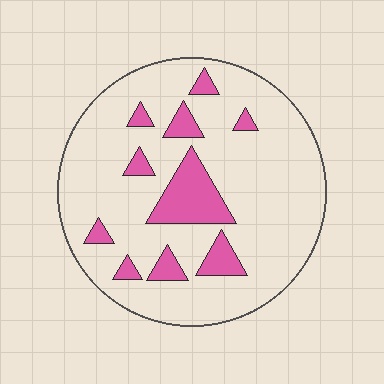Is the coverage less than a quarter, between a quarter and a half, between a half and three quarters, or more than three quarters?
Less than a quarter.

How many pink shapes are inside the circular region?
10.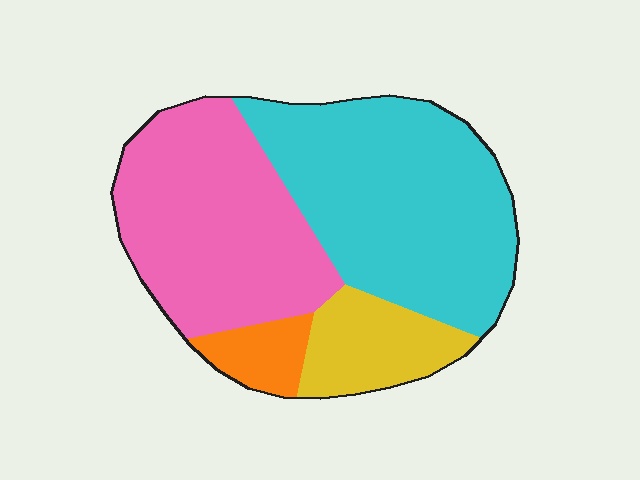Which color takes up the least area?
Orange, at roughly 5%.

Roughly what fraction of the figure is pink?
Pink covers 37% of the figure.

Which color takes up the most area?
Cyan, at roughly 45%.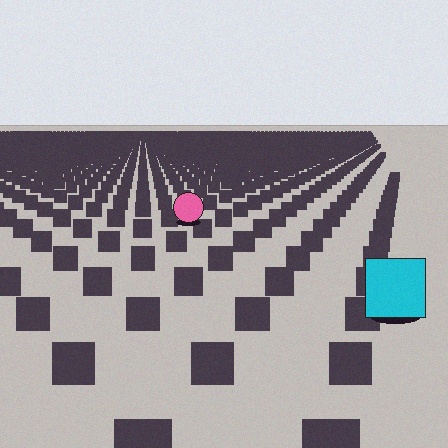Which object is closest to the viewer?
The cyan square is closest. The texture marks near it are larger and more spread out.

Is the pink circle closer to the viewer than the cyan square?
No. The cyan square is closer — you can tell from the texture gradient: the ground texture is coarser near it.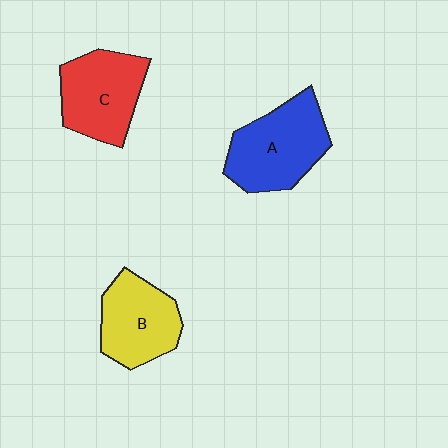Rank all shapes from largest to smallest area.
From largest to smallest: A (blue), C (red), B (yellow).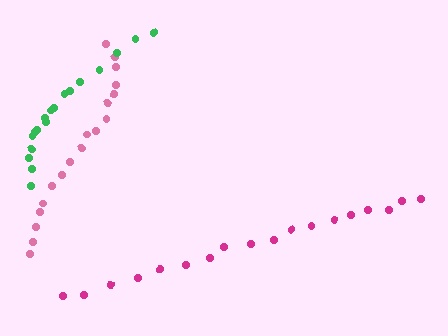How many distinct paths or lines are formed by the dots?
There are 3 distinct paths.